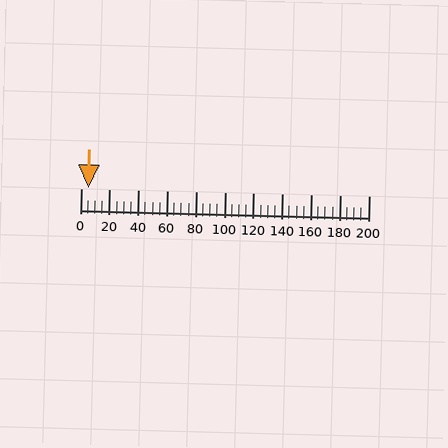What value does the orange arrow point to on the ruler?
The orange arrow points to approximately 5.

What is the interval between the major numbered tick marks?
The major tick marks are spaced 20 units apart.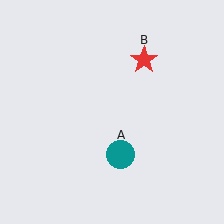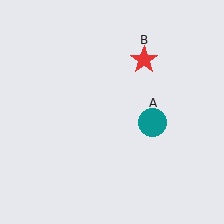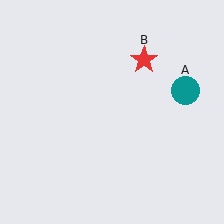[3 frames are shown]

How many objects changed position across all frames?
1 object changed position: teal circle (object A).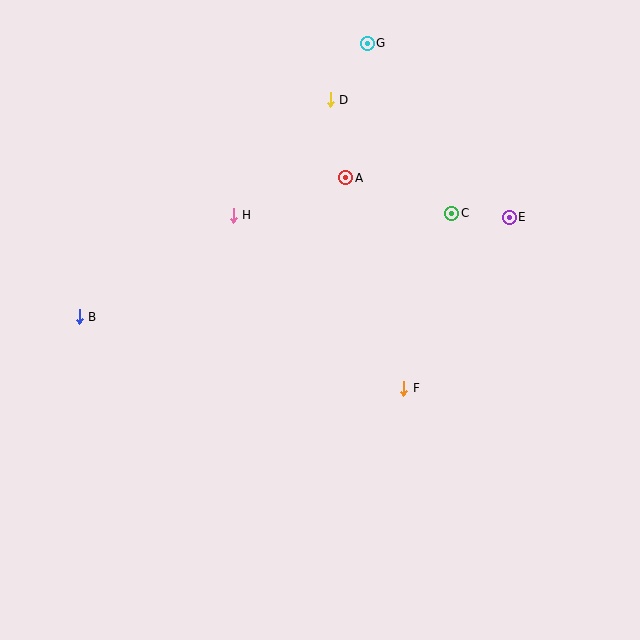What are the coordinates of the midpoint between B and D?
The midpoint between B and D is at (205, 208).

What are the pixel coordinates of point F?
Point F is at (404, 388).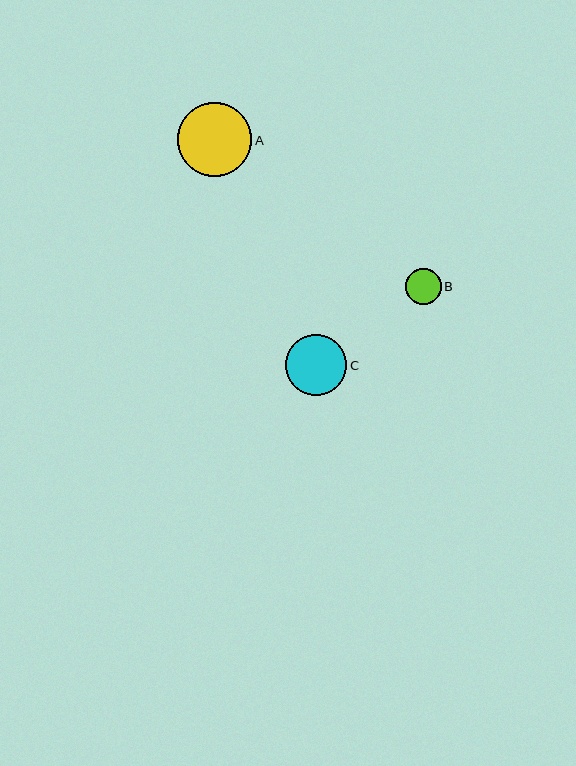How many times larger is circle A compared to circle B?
Circle A is approximately 2.1 times the size of circle B.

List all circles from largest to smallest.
From largest to smallest: A, C, B.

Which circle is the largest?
Circle A is the largest with a size of approximately 74 pixels.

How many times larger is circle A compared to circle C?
Circle A is approximately 1.2 times the size of circle C.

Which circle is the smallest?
Circle B is the smallest with a size of approximately 36 pixels.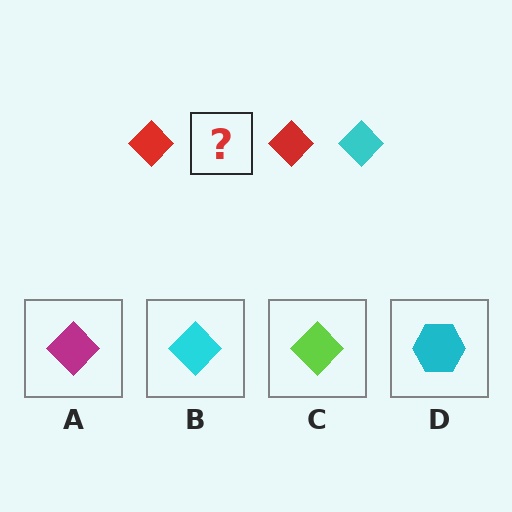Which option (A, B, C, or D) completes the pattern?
B.